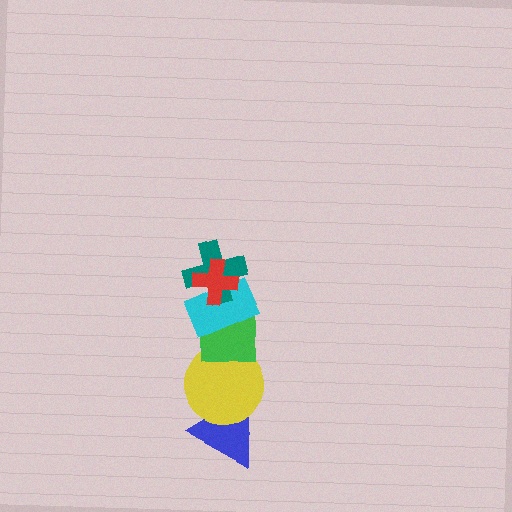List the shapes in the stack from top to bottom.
From top to bottom: the red cross, the teal cross, the cyan rectangle, the green square, the yellow circle, the blue triangle.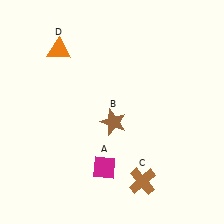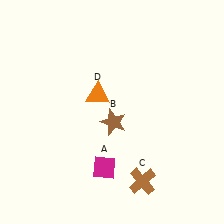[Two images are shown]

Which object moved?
The orange triangle (D) moved down.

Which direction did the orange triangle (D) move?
The orange triangle (D) moved down.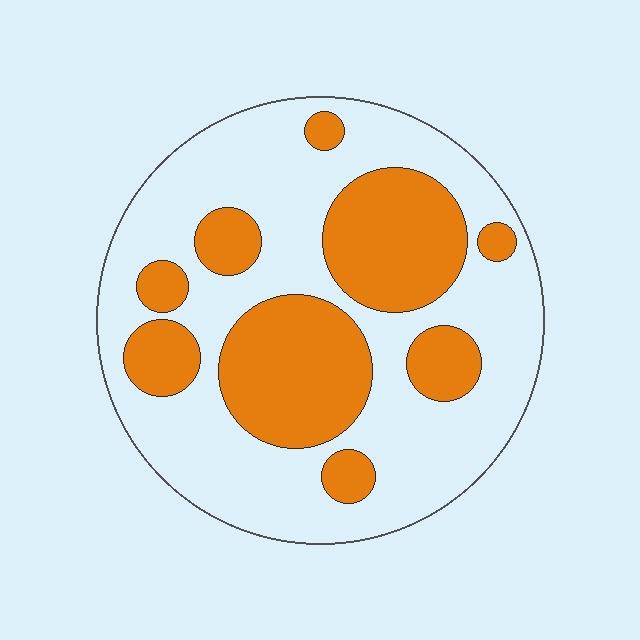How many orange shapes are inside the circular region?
9.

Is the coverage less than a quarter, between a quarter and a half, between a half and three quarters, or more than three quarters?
Between a quarter and a half.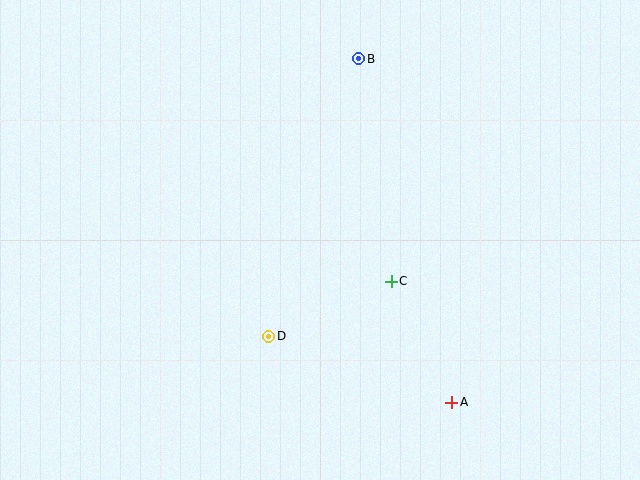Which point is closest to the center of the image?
Point C at (391, 281) is closest to the center.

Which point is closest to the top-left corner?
Point B is closest to the top-left corner.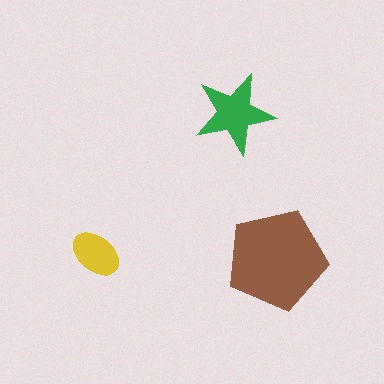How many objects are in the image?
There are 3 objects in the image.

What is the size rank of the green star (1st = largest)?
2nd.